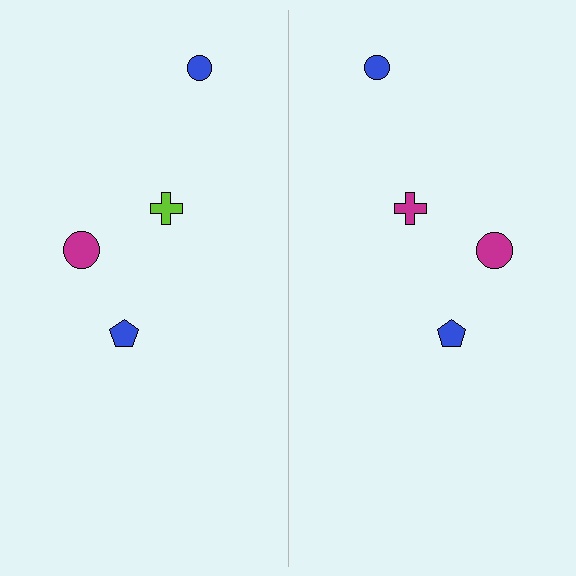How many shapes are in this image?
There are 8 shapes in this image.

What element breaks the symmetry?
The magenta cross on the right side breaks the symmetry — its mirror counterpart is lime.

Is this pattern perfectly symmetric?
No, the pattern is not perfectly symmetric. The magenta cross on the right side breaks the symmetry — its mirror counterpart is lime.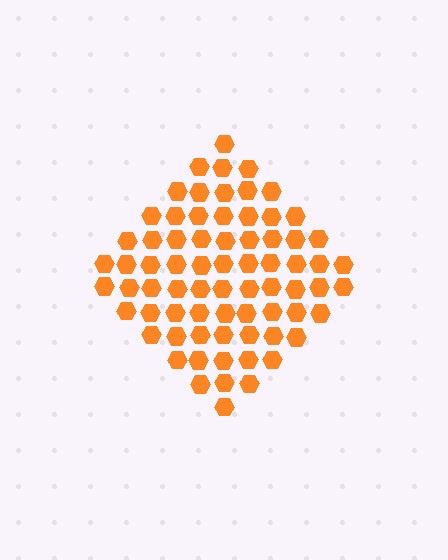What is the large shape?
The large shape is a diamond.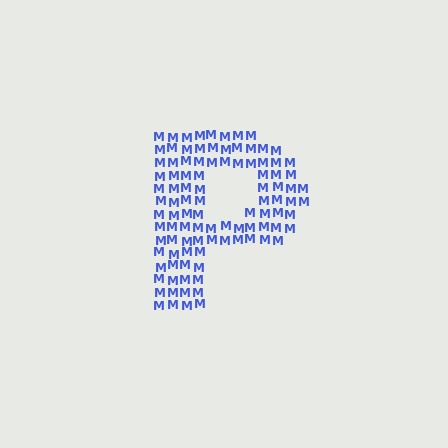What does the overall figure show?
The overall figure shows the letter P.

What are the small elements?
The small elements are letter M's.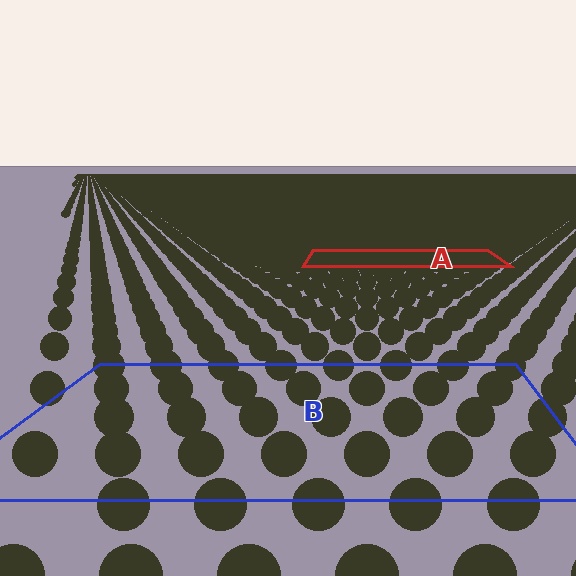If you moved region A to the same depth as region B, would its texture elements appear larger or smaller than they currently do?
They would appear larger. At a closer depth, the same texture elements are projected at a bigger on-screen size.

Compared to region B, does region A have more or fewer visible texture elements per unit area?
Region A has more texture elements per unit area — they are packed more densely because it is farther away.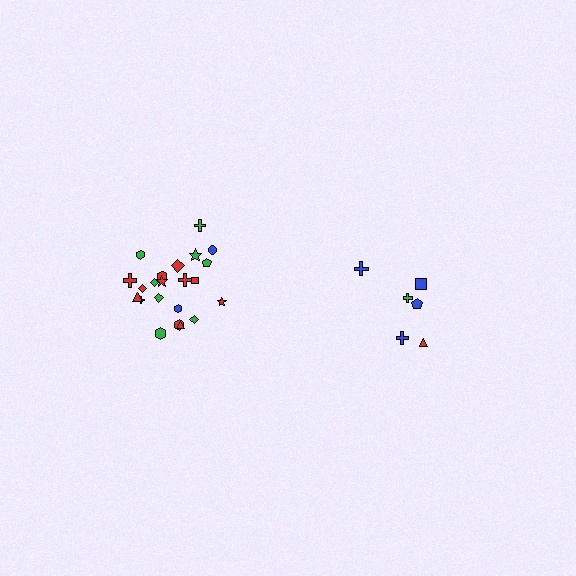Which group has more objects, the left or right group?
The left group.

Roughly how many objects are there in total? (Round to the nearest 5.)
Roughly 30 objects in total.